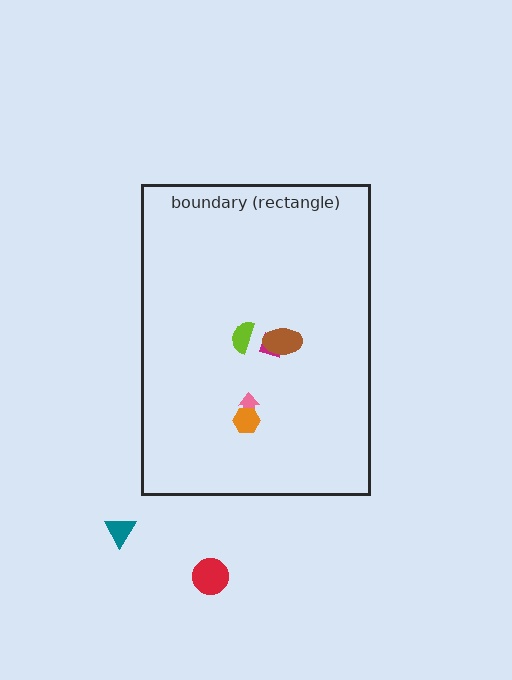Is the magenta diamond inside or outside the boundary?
Inside.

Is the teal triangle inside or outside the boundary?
Outside.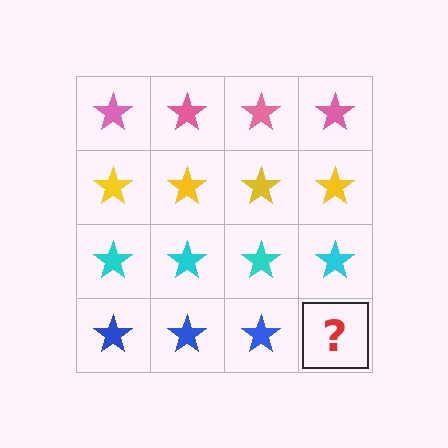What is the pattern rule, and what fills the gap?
The rule is that each row has a consistent color. The gap should be filled with a blue star.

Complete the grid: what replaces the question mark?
The question mark should be replaced with a blue star.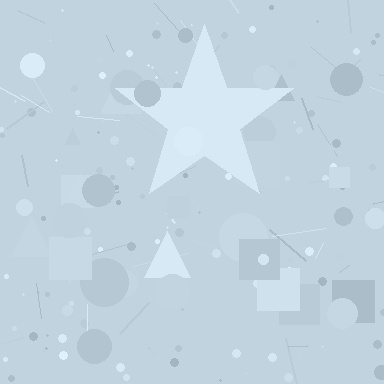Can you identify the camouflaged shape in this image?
The camouflaged shape is a star.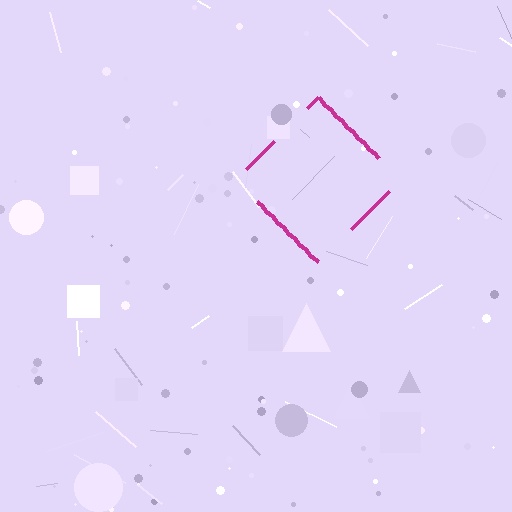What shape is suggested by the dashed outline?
The dashed outline suggests a diamond.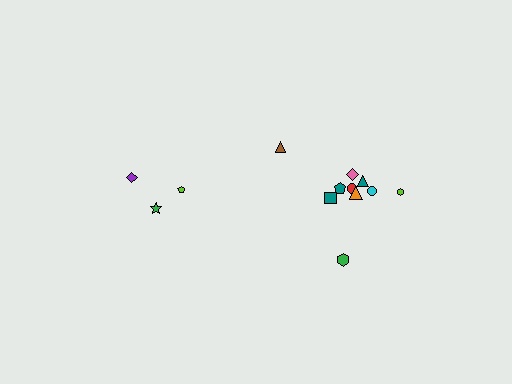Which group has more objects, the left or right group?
The right group.